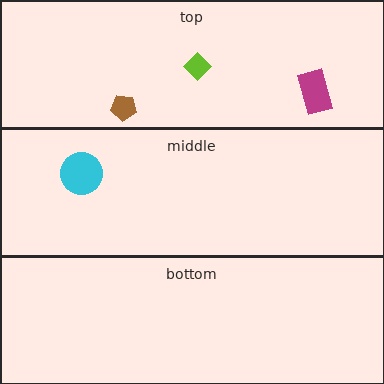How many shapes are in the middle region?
1.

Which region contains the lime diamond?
The top region.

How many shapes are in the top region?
3.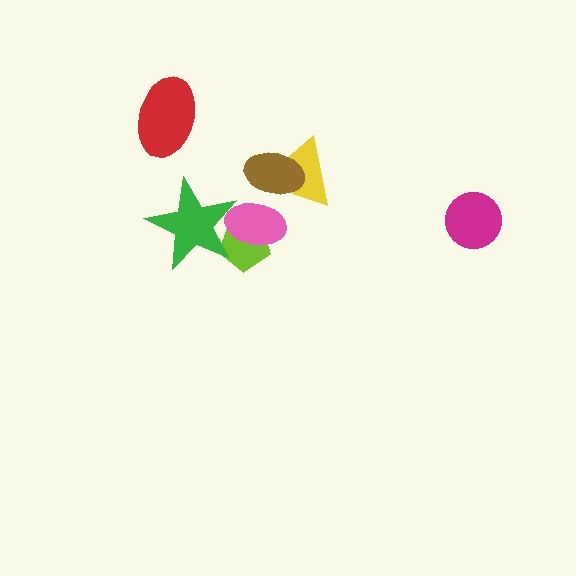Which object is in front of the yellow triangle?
The brown ellipse is in front of the yellow triangle.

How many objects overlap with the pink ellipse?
3 objects overlap with the pink ellipse.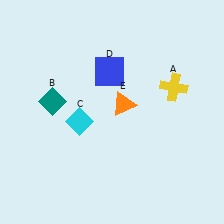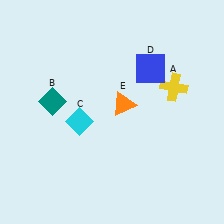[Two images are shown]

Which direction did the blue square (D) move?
The blue square (D) moved right.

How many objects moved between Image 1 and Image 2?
1 object moved between the two images.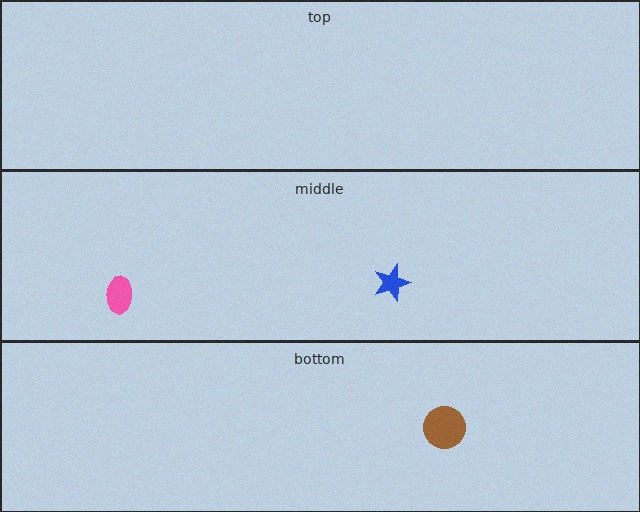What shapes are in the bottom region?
The brown circle.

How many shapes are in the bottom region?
1.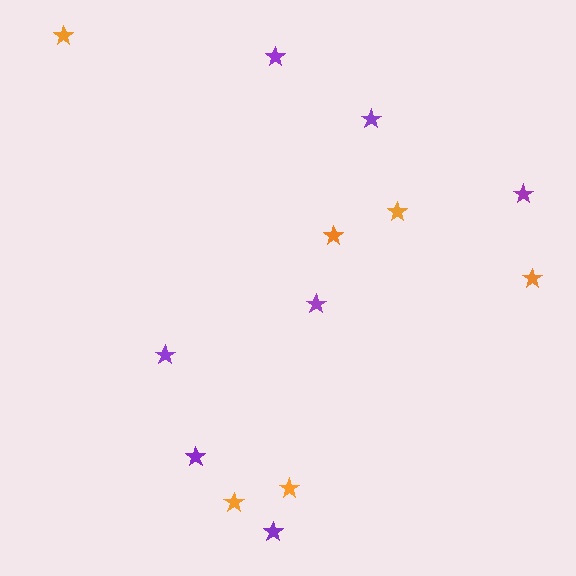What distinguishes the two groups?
There are 2 groups: one group of orange stars (6) and one group of purple stars (7).